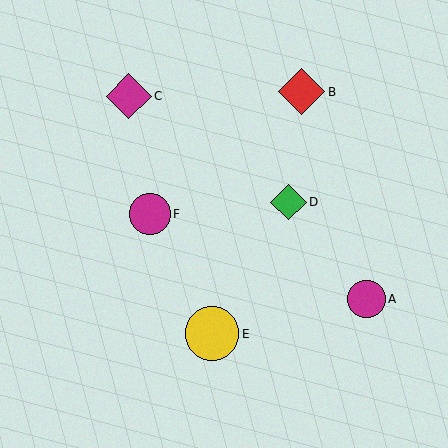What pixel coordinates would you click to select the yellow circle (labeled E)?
Click at (212, 334) to select the yellow circle E.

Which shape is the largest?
The yellow circle (labeled E) is the largest.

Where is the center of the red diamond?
The center of the red diamond is at (301, 92).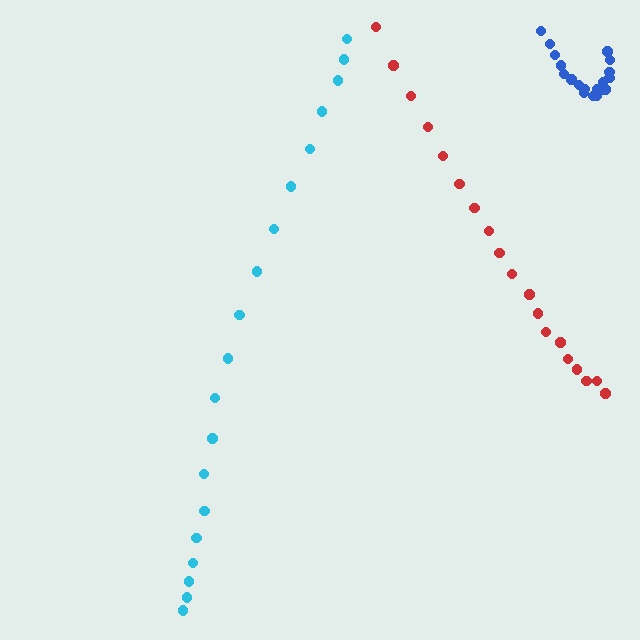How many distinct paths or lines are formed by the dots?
There are 3 distinct paths.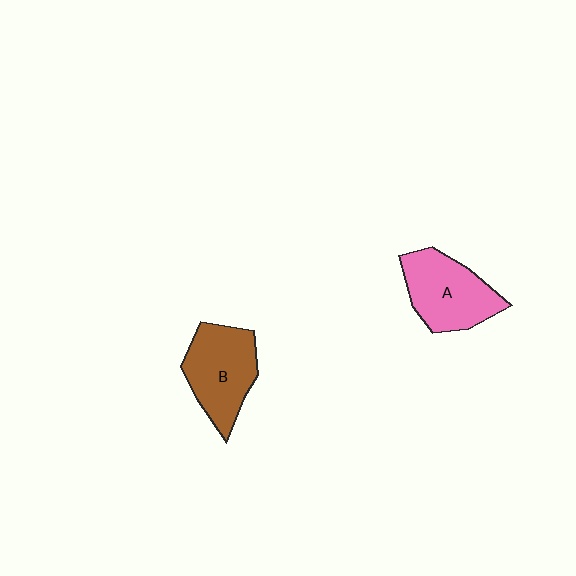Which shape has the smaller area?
Shape A (pink).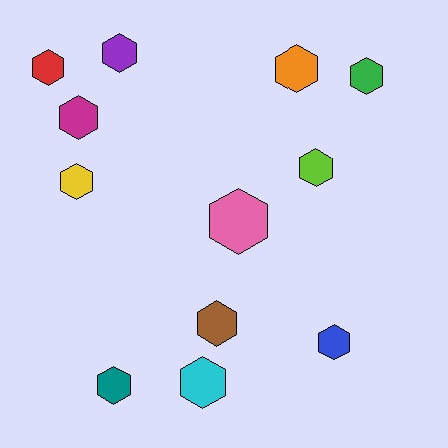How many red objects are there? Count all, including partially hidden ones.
There is 1 red object.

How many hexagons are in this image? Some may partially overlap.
There are 12 hexagons.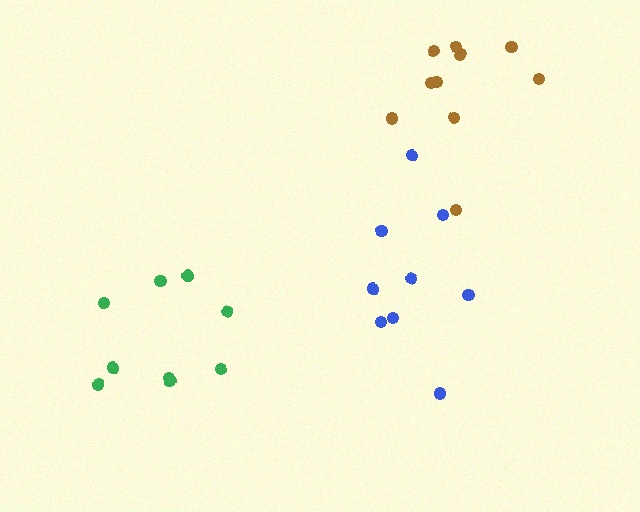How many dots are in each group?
Group 1: 9 dots, Group 2: 9 dots, Group 3: 10 dots (28 total).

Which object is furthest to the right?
The brown cluster is rightmost.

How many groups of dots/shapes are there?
There are 3 groups.